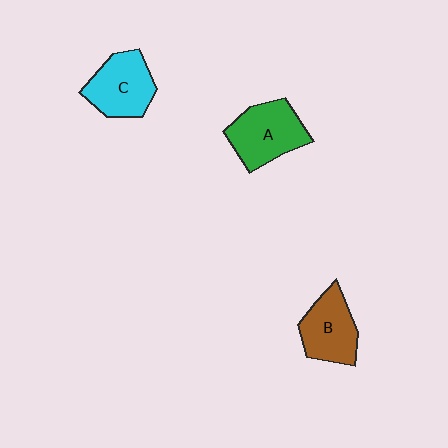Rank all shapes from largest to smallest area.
From largest to smallest: A (green), C (cyan), B (brown).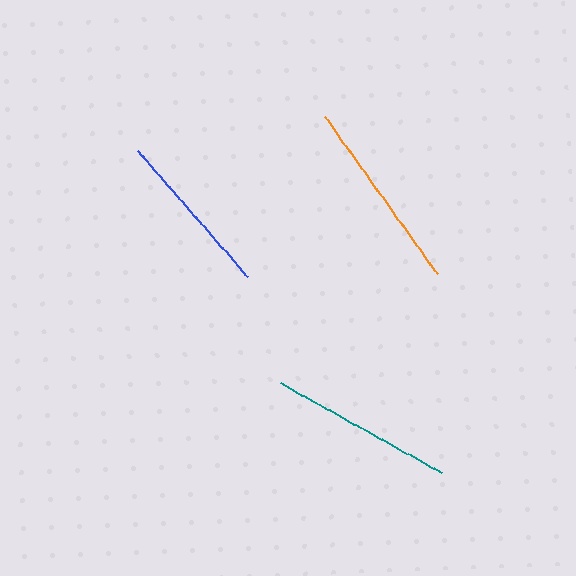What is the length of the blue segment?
The blue segment is approximately 168 pixels long.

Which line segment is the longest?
The orange line is the longest at approximately 193 pixels.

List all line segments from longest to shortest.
From longest to shortest: orange, teal, blue.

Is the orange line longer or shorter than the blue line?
The orange line is longer than the blue line.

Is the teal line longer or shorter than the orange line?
The orange line is longer than the teal line.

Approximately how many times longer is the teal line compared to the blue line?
The teal line is approximately 1.1 times the length of the blue line.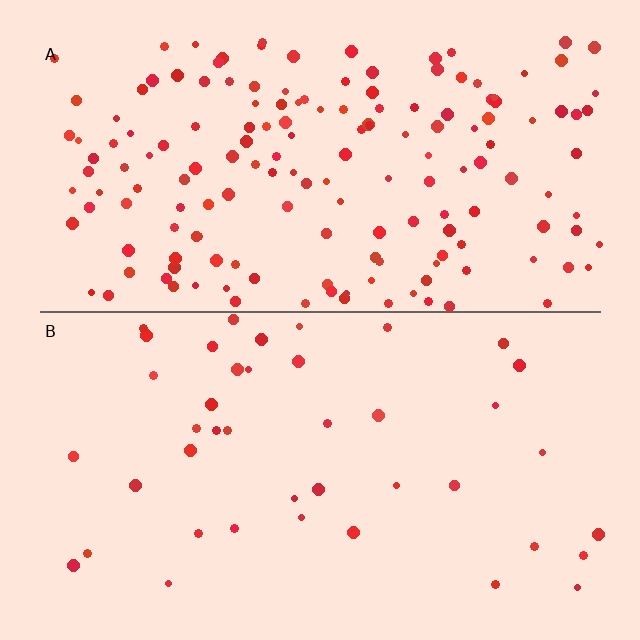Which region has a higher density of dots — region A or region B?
A (the top).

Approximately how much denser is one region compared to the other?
Approximately 3.9× — region A over region B.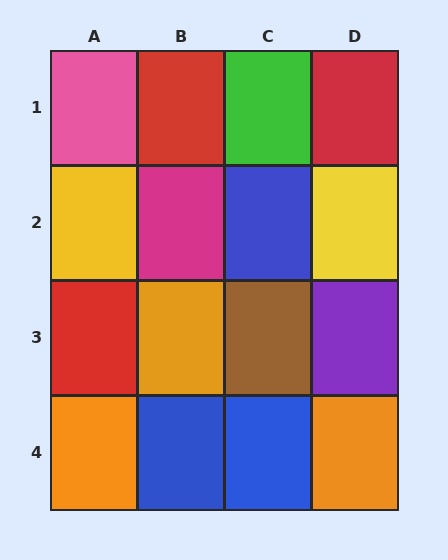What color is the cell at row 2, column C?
Blue.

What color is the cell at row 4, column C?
Blue.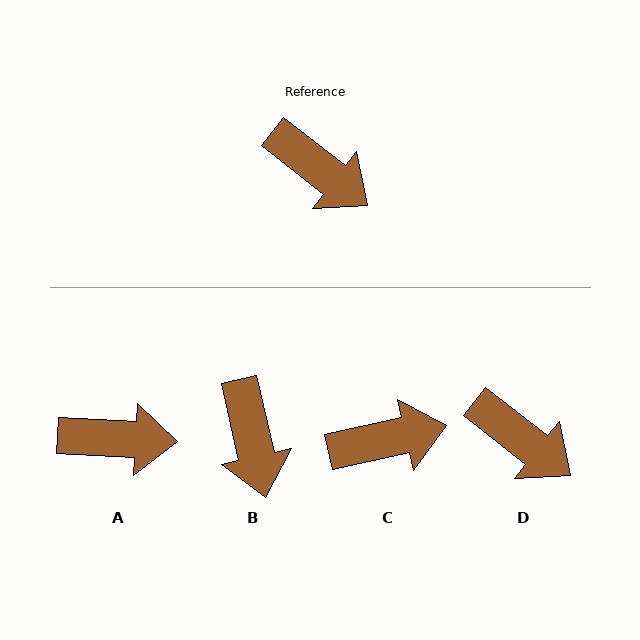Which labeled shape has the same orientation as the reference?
D.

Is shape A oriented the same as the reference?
No, it is off by about 35 degrees.